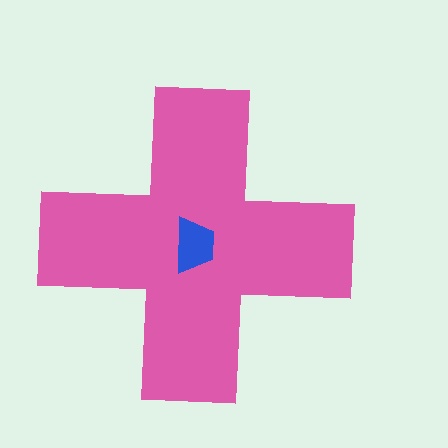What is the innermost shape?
The blue trapezoid.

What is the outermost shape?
The pink cross.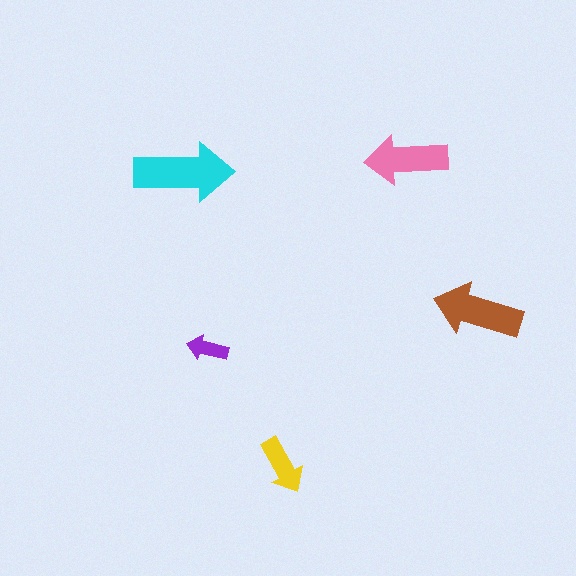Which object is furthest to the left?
The cyan arrow is leftmost.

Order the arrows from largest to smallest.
the cyan one, the brown one, the pink one, the yellow one, the purple one.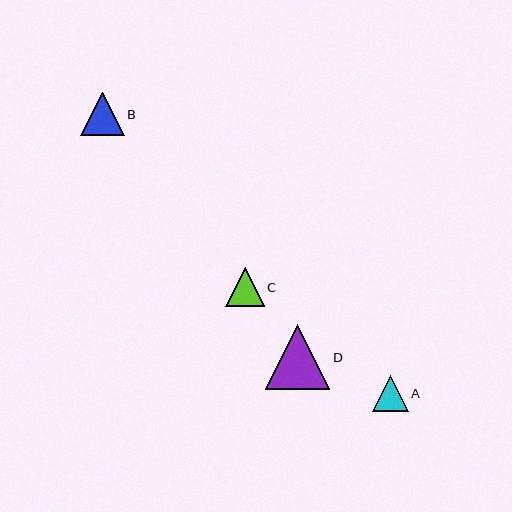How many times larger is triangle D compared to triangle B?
Triangle D is approximately 1.5 times the size of triangle B.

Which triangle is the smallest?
Triangle A is the smallest with a size of approximately 36 pixels.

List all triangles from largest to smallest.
From largest to smallest: D, B, C, A.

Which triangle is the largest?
Triangle D is the largest with a size of approximately 65 pixels.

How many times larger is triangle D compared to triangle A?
Triangle D is approximately 1.8 times the size of triangle A.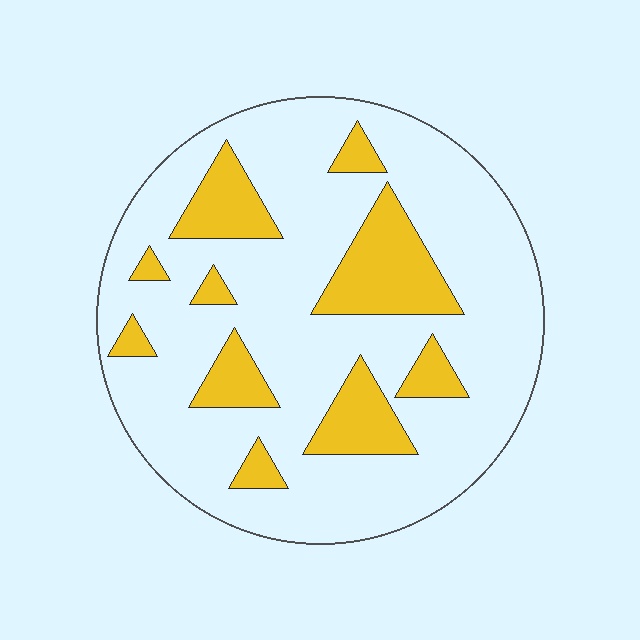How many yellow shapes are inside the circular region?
10.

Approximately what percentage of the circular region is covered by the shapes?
Approximately 20%.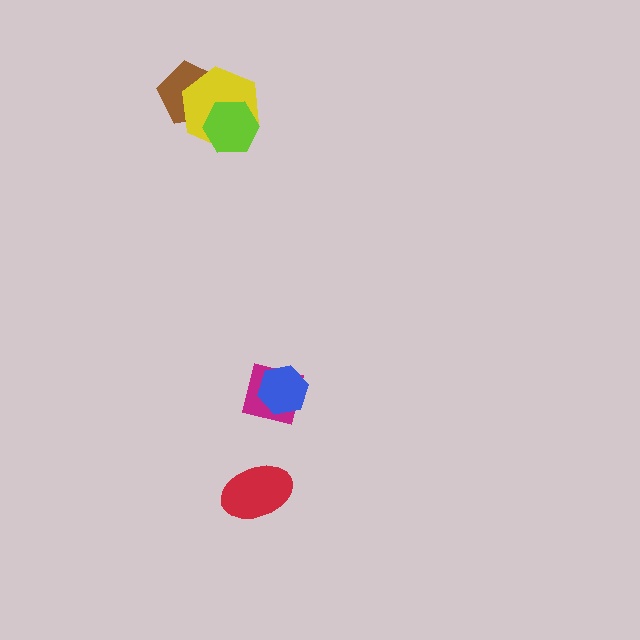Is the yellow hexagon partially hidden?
Yes, it is partially covered by another shape.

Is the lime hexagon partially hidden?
No, no other shape covers it.